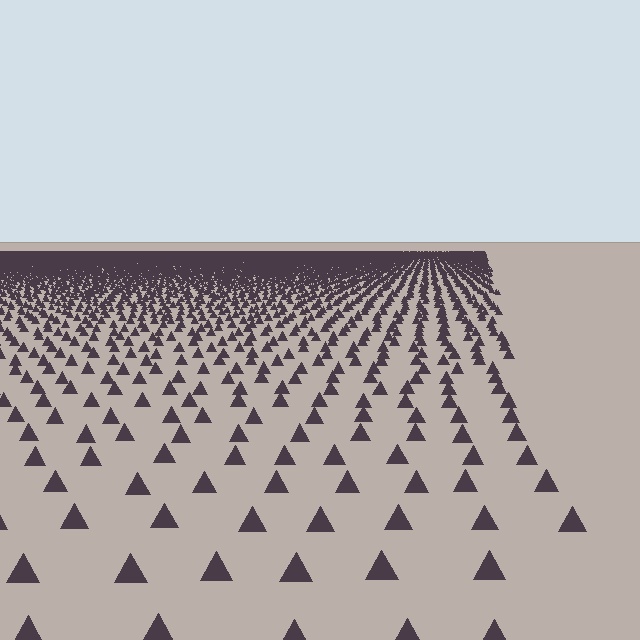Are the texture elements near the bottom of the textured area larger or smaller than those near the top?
Larger. Near the bottom, elements are closer to the viewer and appear at a bigger on-screen size.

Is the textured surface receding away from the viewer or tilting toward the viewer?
The surface is receding away from the viewer. Texture elements get smaller and denser toward the top.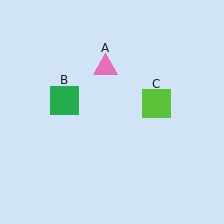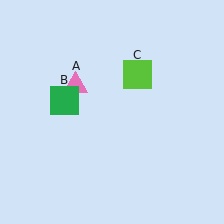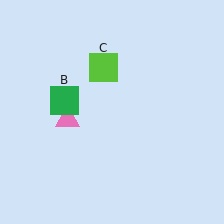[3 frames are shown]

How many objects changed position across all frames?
2 objects changed position: pink triangle (object A), lime square (object C).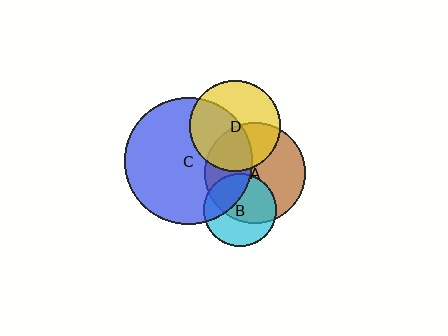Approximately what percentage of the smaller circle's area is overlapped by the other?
Approximately 40%.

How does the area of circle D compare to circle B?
Approximately 1.6 times.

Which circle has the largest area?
Circle C (blue).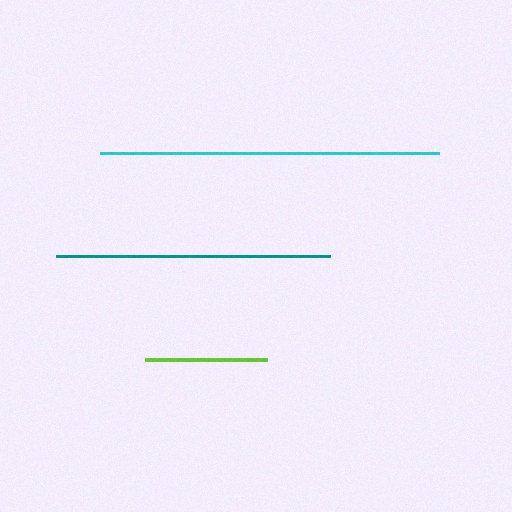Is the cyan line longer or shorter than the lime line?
The cyan line is longer than the lime line.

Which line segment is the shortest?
The lime line is the shortest at approximately 122 pixels.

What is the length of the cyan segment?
The cyan segment is approximately 339 pixels long.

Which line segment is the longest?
The cyan line is the longest at approximately 339 pixels.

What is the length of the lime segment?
The lime segment is approximately 122 pixels long.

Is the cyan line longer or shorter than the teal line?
The cyan line is longer than the teal line.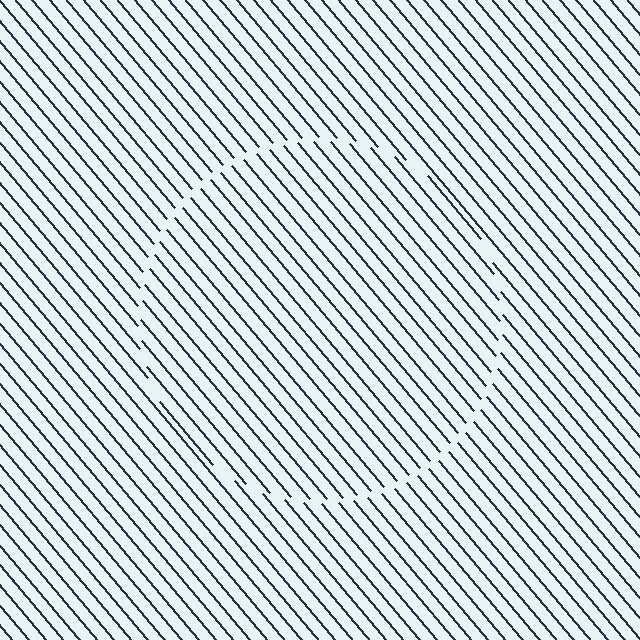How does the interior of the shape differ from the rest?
The interior of the shape contains the same grating, shifted by half a period — the contour is defined by the phase discontinuity where line-ends from the inner and outer gratings abut.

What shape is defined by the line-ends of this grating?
An illusory circle. The interior of the shape contains the same grating, shifted by half a period — the contour is defined by the phase discontinuity where line-ends from the inner and outer gratings abut.